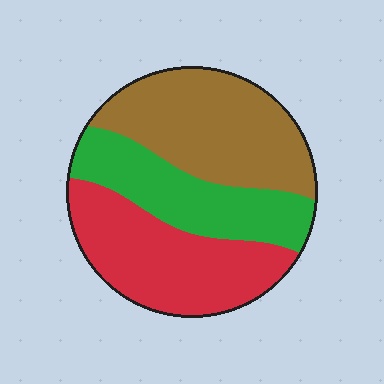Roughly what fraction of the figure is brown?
Brown takes up about three eighths (3/8) of the figure.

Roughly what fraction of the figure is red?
Red takes up about one third (1/3) of the figure.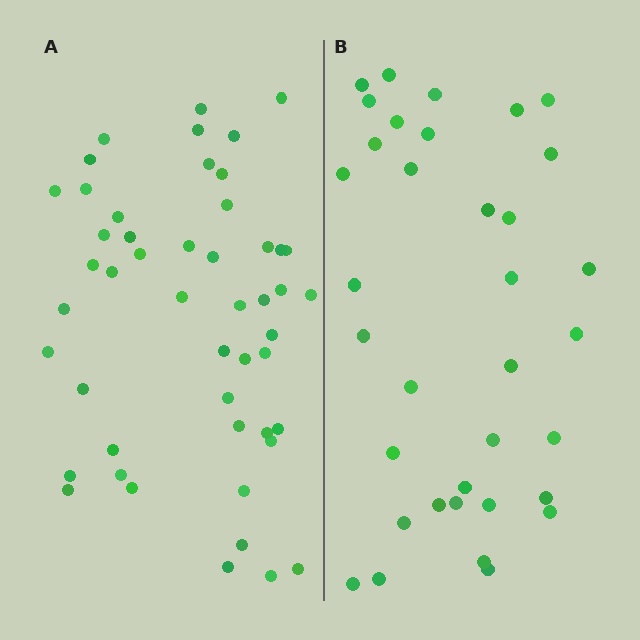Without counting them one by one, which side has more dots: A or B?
Region A (the left region) has more dots.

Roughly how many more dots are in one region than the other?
Region A has approximately 15 more dots than region B.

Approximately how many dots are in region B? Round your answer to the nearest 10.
About 40 dots. (The exact count is 35, which rounds to 40.)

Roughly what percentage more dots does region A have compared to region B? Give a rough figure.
About 40% more.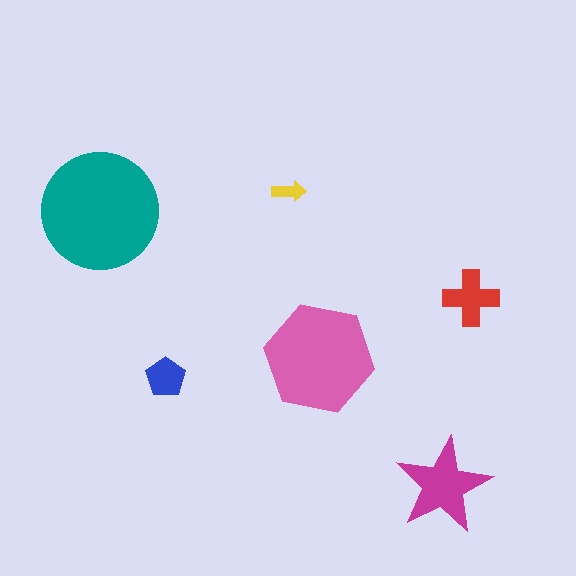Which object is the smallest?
The yellow arrow.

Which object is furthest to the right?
The red cross is rightmost.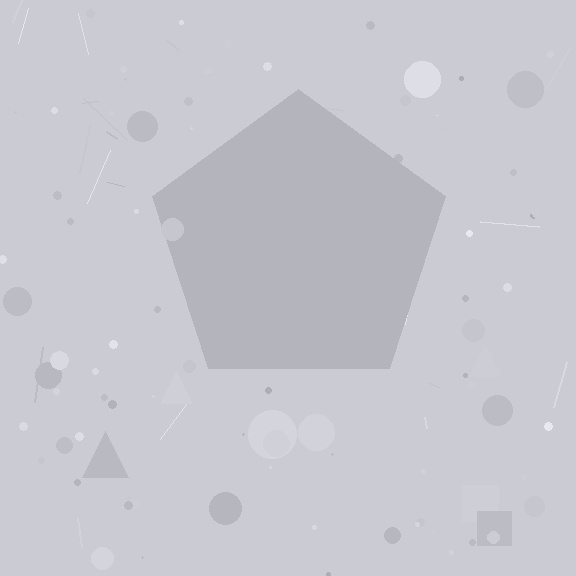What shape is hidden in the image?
A pentagon is hidden in the image.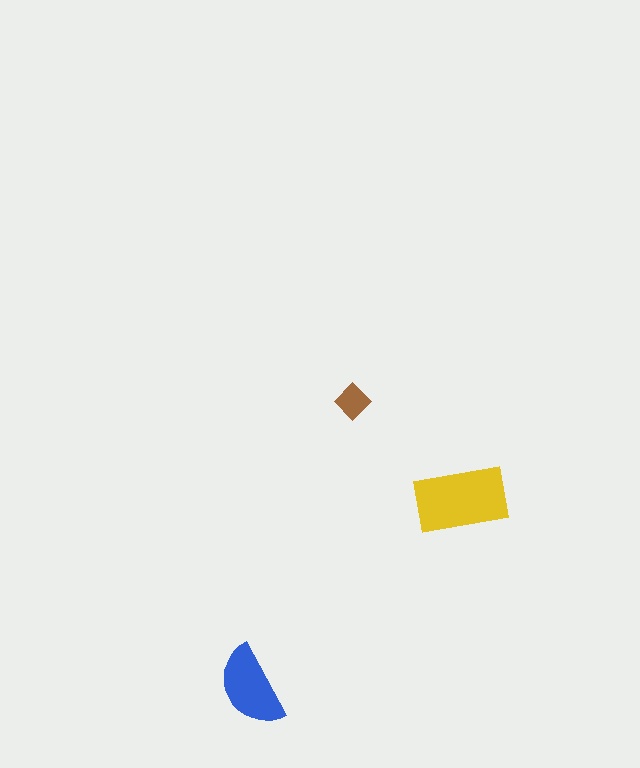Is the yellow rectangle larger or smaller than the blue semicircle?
Larger.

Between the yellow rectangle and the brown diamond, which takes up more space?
The yellow rectangle.